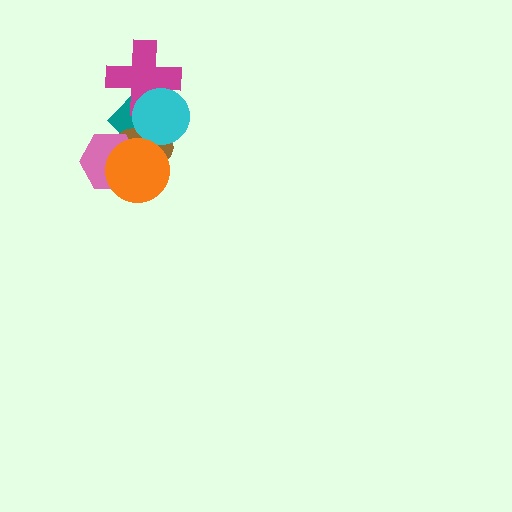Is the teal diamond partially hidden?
Yes, it is partially covered by another shape.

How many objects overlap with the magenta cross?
2 objects overlap with the magenta cross.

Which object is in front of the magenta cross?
The cyan circle is in front of the magenta cross.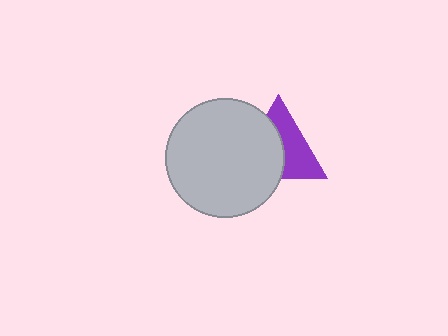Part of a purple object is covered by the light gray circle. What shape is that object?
It is a triangle.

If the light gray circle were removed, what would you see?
You would see the complete purple triangle.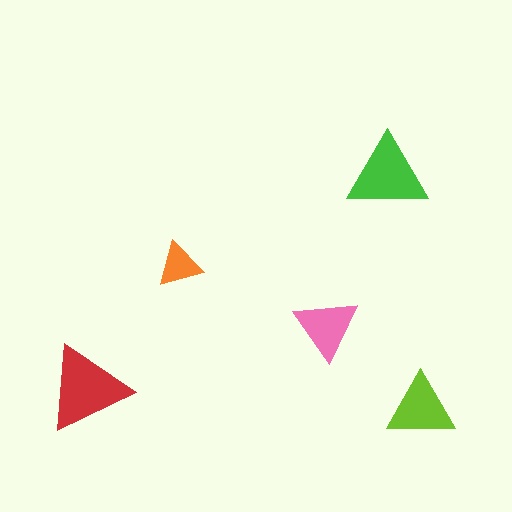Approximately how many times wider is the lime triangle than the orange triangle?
About 1.5 times wider.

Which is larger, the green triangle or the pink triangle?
The green one.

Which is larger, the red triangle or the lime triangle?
The red one.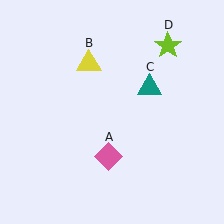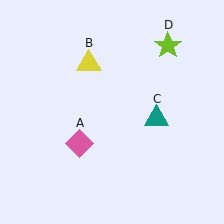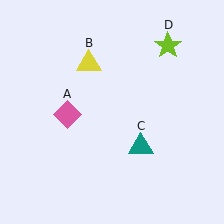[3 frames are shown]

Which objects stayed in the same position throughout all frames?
Yellow triangle (object B) and lime star (object D) remained stationary.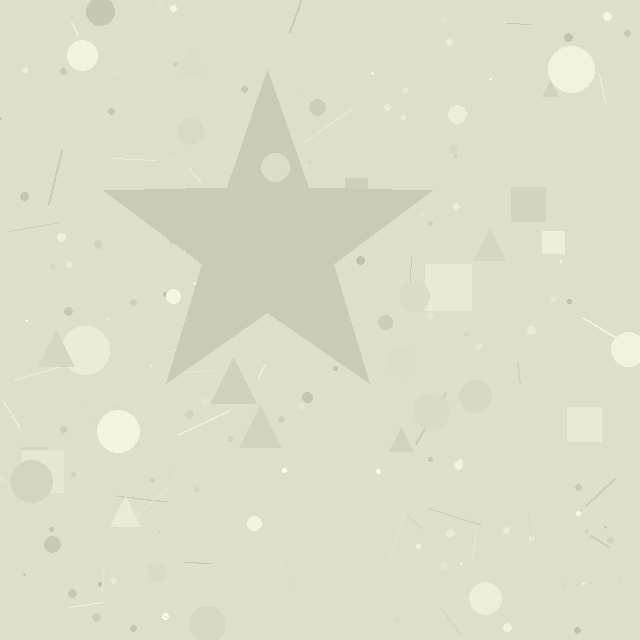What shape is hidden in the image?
A star is hidden in the image.